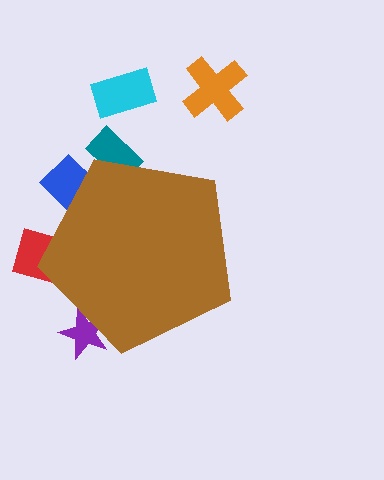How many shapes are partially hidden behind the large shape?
4 shapes are partially hidden.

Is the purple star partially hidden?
Yes, the purple star is partially hidden behind the brown pentagon.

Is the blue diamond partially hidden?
Yes, the blue diamond is partially hidden behind the brown pentagon.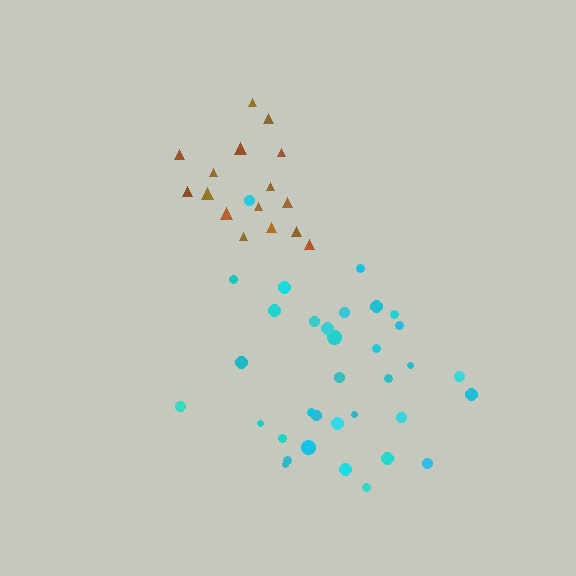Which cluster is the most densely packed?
Brown.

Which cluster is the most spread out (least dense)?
Cyan.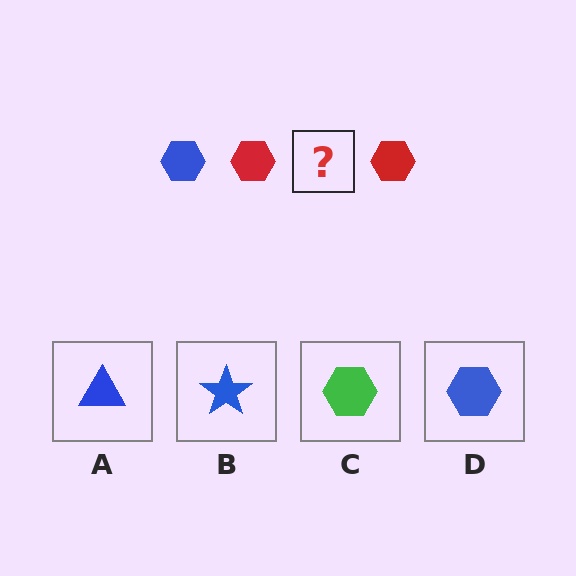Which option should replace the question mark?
Option D.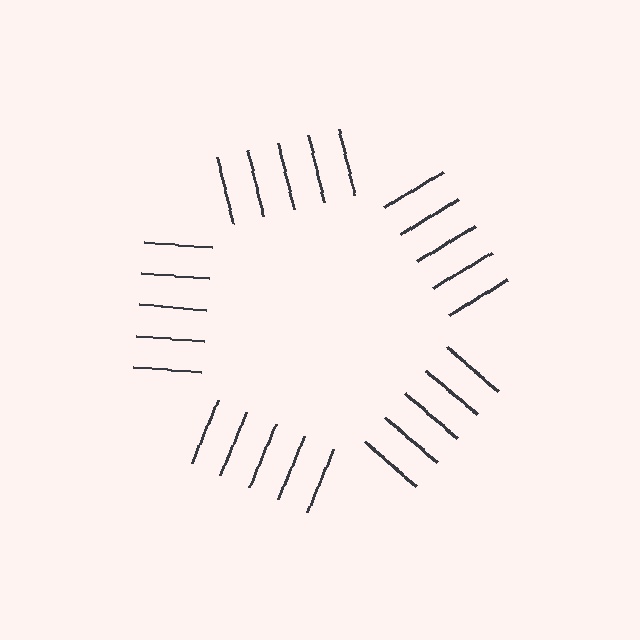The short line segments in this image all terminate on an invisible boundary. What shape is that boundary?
An illusory pentagon — the line segments terminate on its edges but no continuous stroke is drawn.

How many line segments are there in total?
25 — 5 along each of the 5 edges.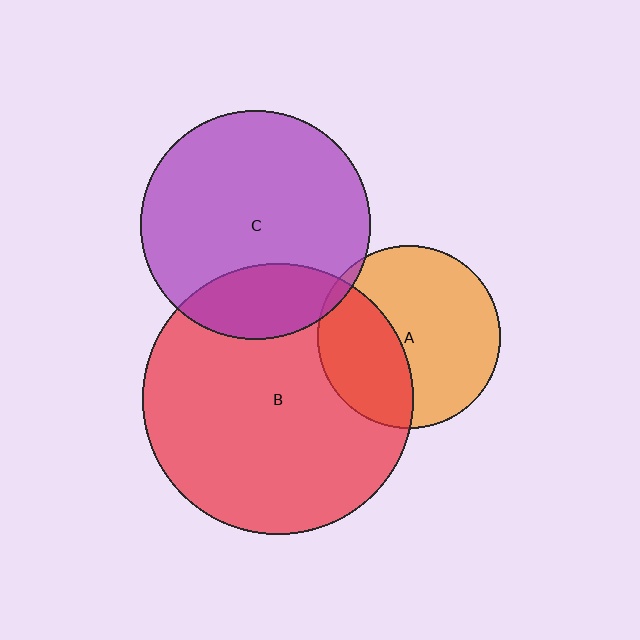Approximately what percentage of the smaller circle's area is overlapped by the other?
Approximately 35%.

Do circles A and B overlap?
Yes.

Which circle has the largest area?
Circle B (red).